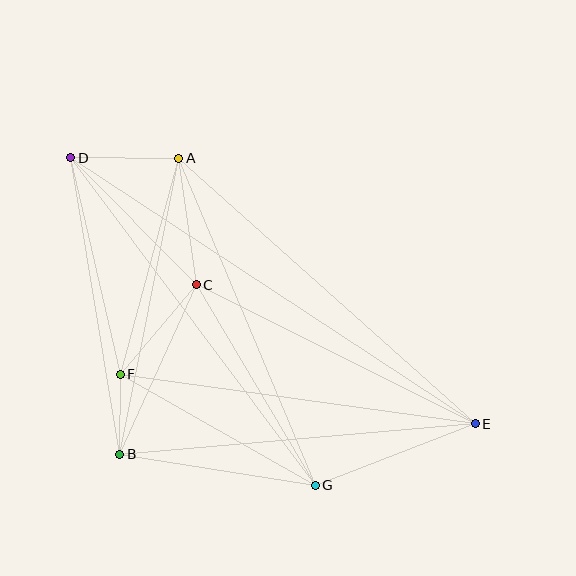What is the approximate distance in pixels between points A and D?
The distance between A and D is approximately 108 pixels.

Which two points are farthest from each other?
Points D and E are farthest from each other.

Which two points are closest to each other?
Points B and F are closest to each other.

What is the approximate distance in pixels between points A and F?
The distance between A and F is approximately 224 pixels.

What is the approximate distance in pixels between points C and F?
The distance between C and F is approximately 117 pixels.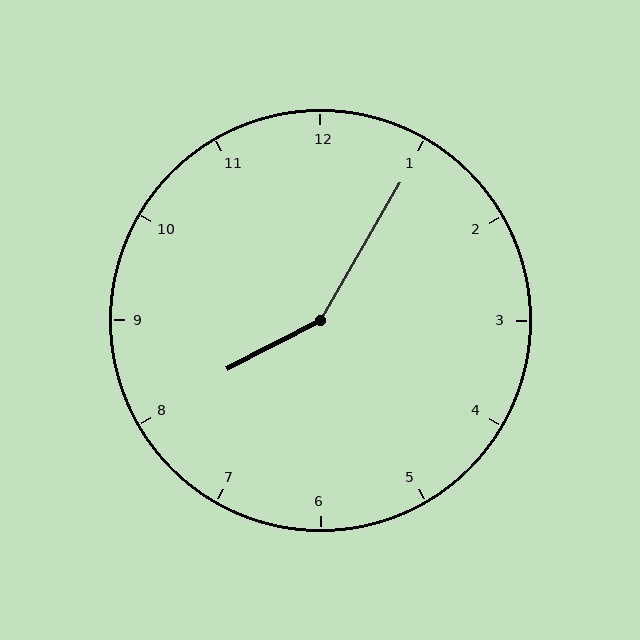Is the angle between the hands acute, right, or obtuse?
It is obtuse.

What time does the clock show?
8:05.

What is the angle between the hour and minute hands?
Approximately 148 degrees.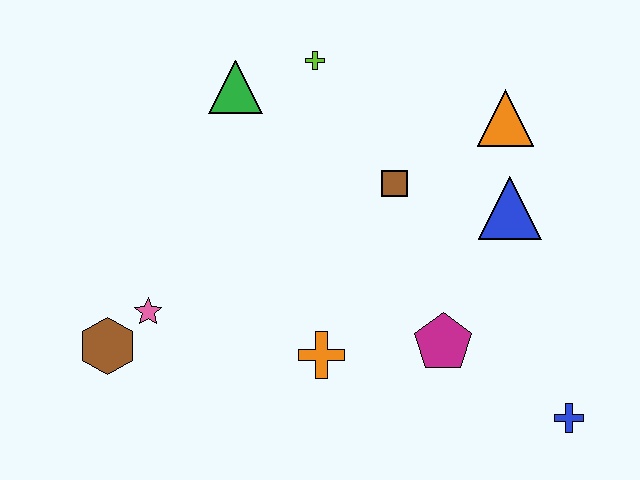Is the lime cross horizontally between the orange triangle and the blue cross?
No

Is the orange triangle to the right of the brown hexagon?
Yes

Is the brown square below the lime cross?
Yes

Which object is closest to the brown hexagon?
The pink star is closest to the brown hexagon.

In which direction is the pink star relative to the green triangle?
The pink star is below the green triangle.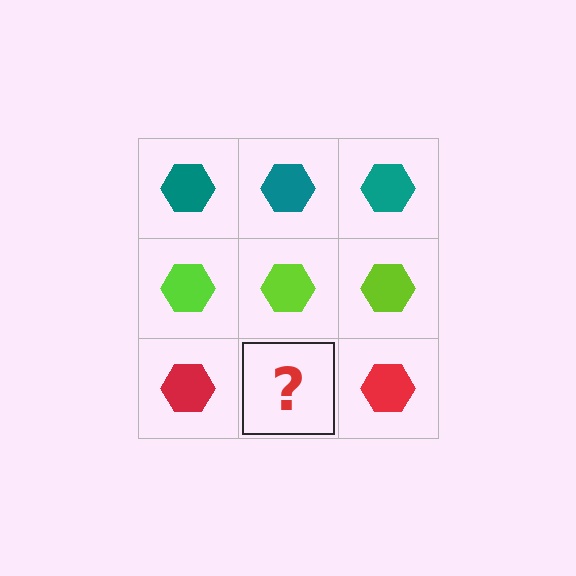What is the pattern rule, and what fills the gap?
The rule is that each row has a consistent color. The gap should be filled with a red hexagon.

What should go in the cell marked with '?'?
The missing cell should contain a red hexagon.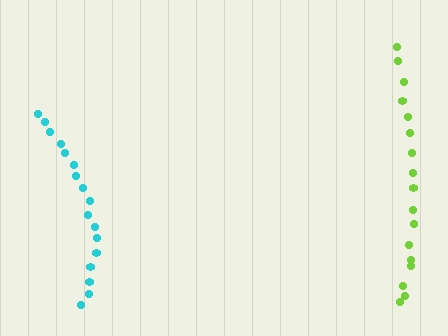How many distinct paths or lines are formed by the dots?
There are 2 distinct paths.